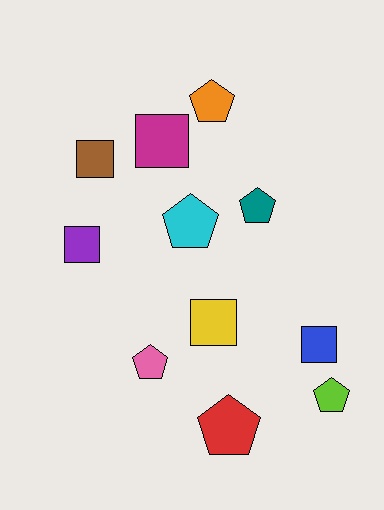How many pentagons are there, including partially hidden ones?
There are 6 pentagons.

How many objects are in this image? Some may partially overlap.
There are 11 objects.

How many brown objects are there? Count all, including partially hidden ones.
There is 1 brown object.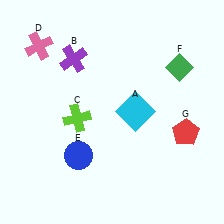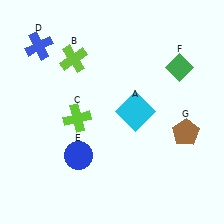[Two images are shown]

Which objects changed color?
B changed from purple to lime. D changed from pink to blue. G changed from red to brown.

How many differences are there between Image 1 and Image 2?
There are 3 differences between the two images.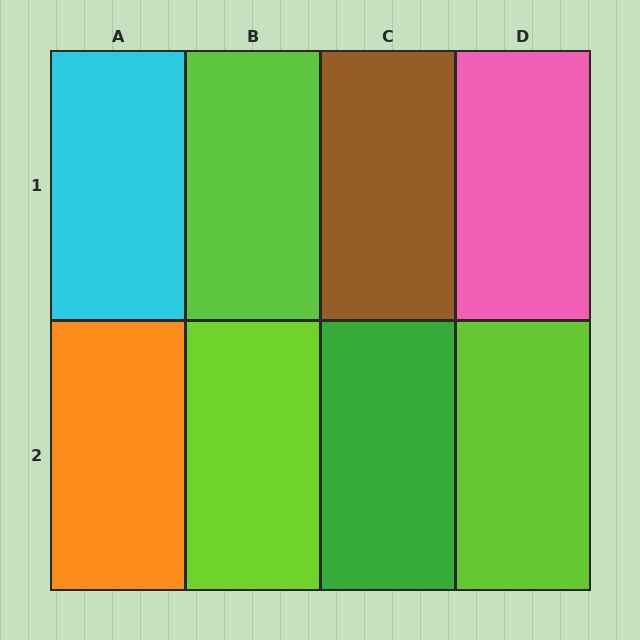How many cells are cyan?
1 cell is cyan.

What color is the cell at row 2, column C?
Green.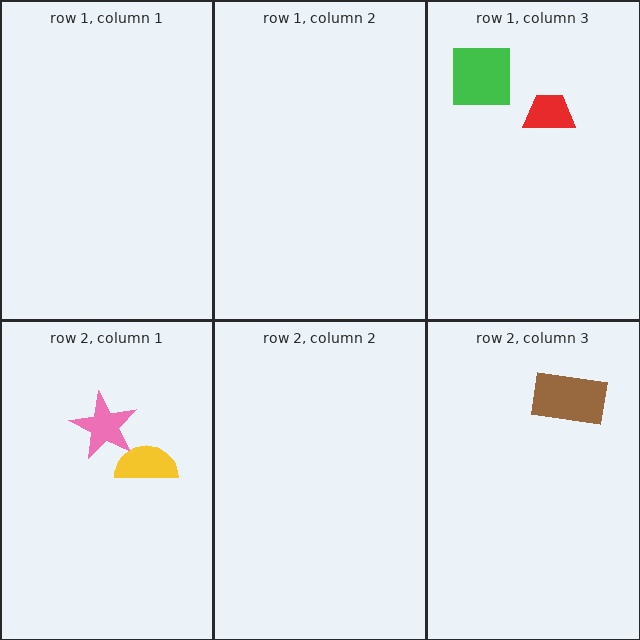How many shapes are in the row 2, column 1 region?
2.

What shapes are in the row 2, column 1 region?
The pink star, the yellow semicircle.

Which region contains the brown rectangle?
The row 2, column 3 region.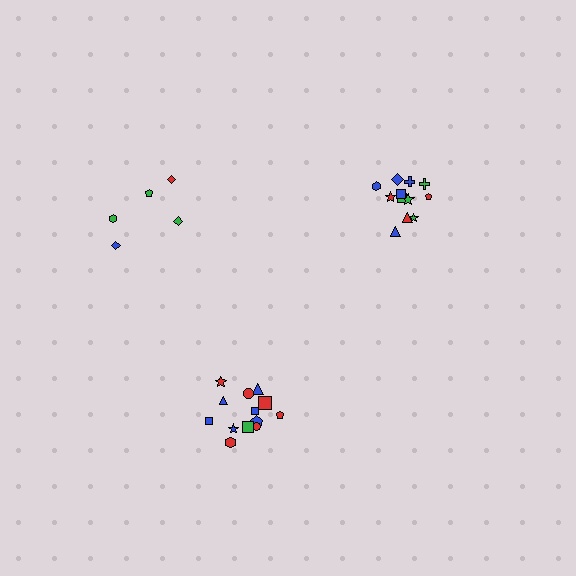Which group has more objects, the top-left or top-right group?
The top-right group.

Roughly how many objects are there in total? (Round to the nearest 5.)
Roughly 30 objects in total.